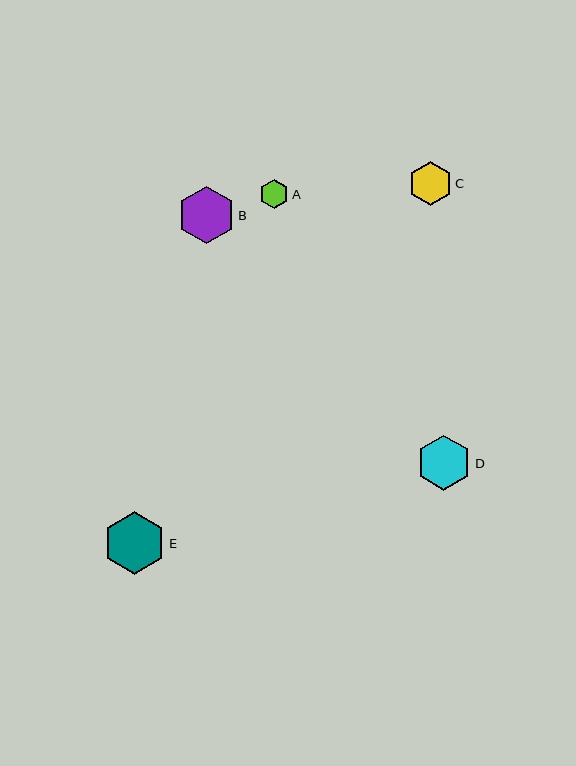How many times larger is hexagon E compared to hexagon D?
Hexagon E is approximately 1.1 times the size of hexagon D.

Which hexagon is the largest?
Hexagon E is the largest with a size of approximately 63 pixels.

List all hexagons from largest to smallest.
From largest to smallest: E, B, D, C, A.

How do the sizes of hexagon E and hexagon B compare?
Hexagon E and hexagon B are approximately the same size.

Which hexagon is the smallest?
Hexagon A is the smallest with a size of approximately 29 pixels.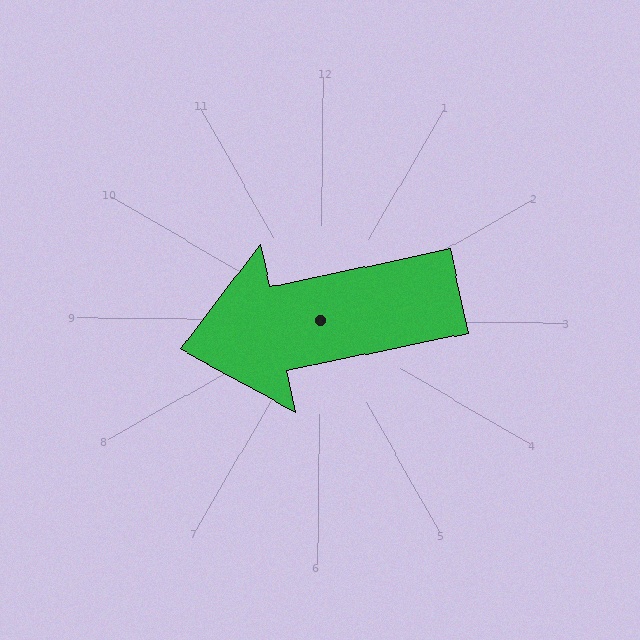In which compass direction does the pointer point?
West.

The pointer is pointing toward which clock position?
Roughly 9 o'clock.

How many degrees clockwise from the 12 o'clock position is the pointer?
Approximately 258 degrees.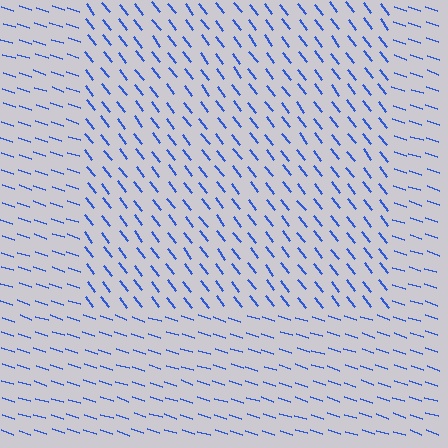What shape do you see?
I see a rectangle.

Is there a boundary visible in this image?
Yes, there is a texture boundary formed by a change in line orientation.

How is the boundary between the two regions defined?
The boundary is defined purely by a change in line orientation (approximately 35 degrees difference). All lines are the same color and thickness.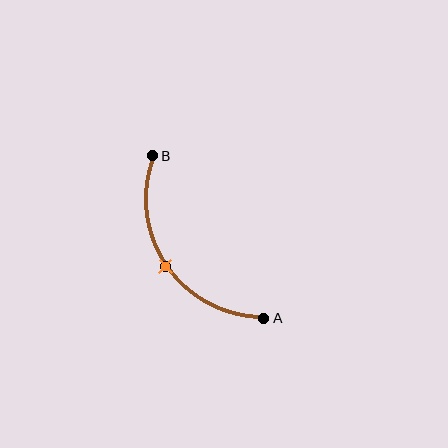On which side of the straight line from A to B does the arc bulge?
The arc bulges below and to the left of the straight line connecting A and B.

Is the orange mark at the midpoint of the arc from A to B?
Yes. The orange mark lies on the arc at equal arc-length from both A and B — it is the arc midpoint.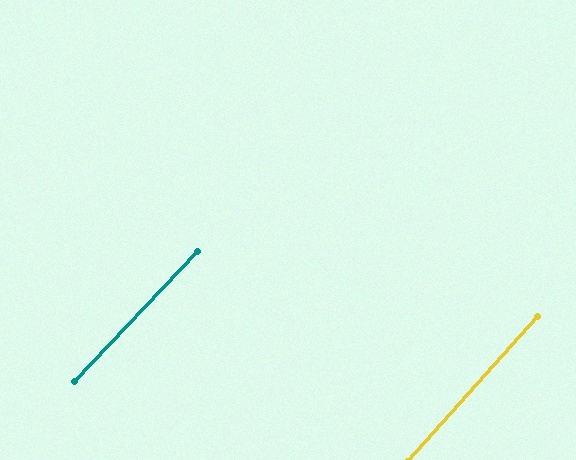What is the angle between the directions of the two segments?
Approximately 1 degree.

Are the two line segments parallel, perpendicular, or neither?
Parallel — their directions differ by only 1.4°.